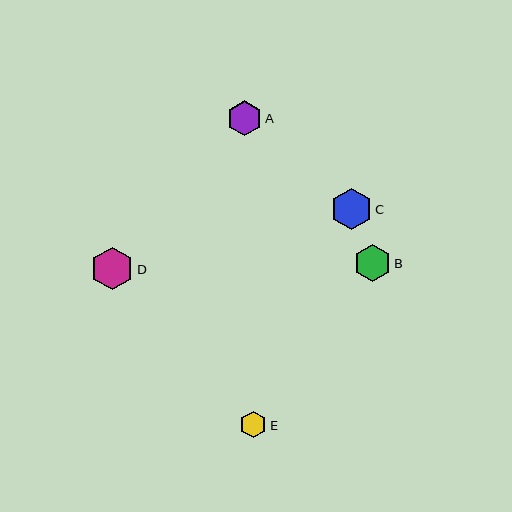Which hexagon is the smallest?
Hexagon E is the smallest with a size of approximately 27 pixels.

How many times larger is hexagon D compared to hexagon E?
Hexagon D is approximately 1.6 times the size of hexagon E.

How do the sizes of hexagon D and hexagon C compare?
Hexagon D and hexagon C are approximately the same size.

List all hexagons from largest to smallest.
From largest to smallest: D, C, B, A, E.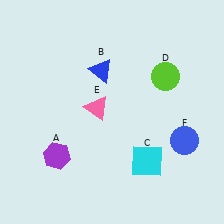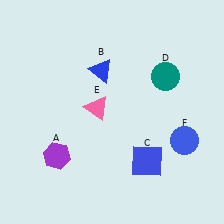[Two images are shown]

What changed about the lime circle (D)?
In Image 1, D is lime. In Image 2, it changed to teal.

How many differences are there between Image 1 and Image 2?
There are 2 differences between the two images.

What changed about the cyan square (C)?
In Image 1, C is cyan. In Image 2, it changed to blue.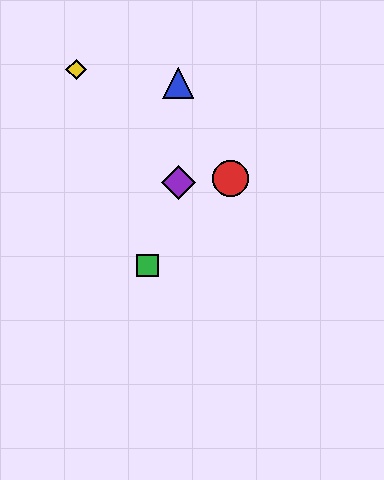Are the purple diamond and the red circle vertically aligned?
No, the purple diamond is at x≈178 and the red circle is at x≈230.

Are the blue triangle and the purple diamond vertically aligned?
Yes, both are at x≈178.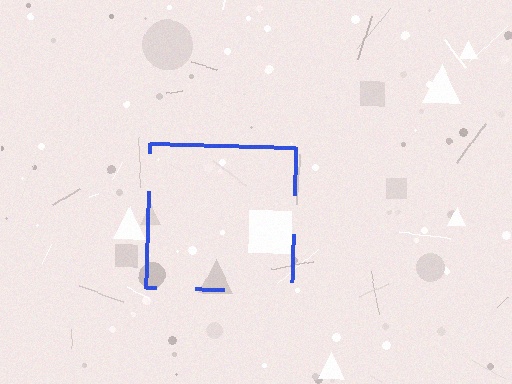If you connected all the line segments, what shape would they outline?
They would outline a square.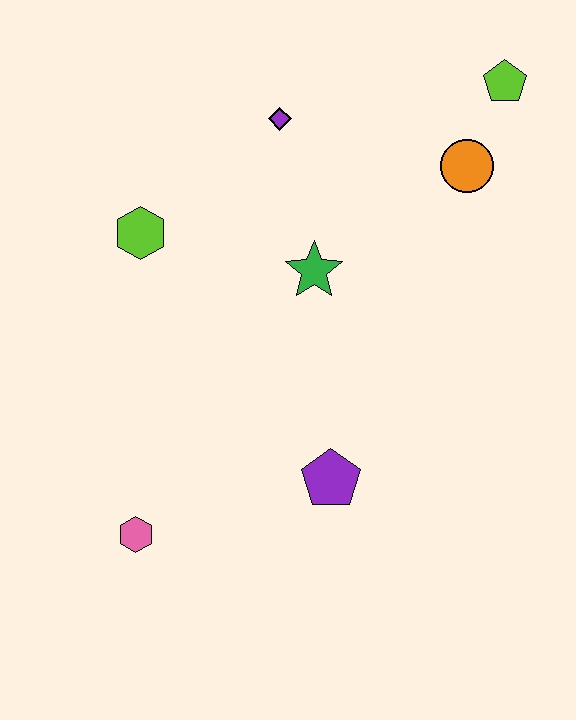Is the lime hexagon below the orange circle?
Yes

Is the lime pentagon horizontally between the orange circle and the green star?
No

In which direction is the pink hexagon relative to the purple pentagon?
The pink hexagon is to the left of the purple pentagon.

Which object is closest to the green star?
The purple diamond is closest to the green star.